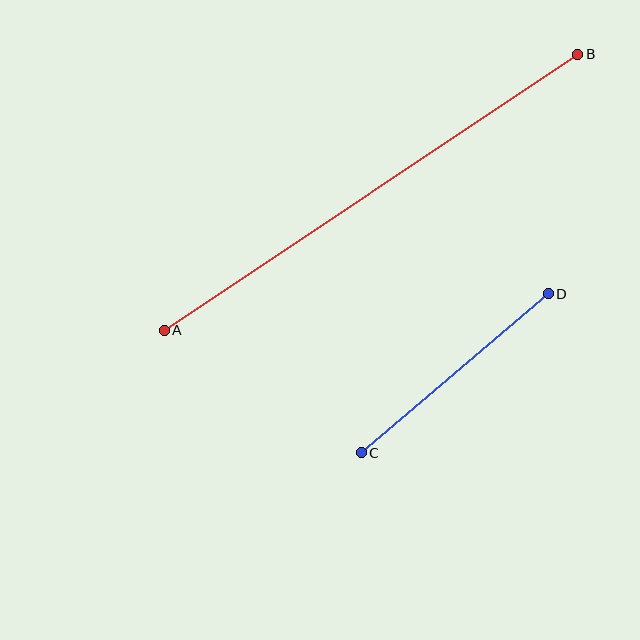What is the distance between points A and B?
The distance is approximately 497 pixels.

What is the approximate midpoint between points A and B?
The midpoint is at approximately (371, 192) pixels.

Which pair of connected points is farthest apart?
Points A and B are farthest apart.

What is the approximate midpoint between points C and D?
The midpoint is at approximately (455, 373) pixels.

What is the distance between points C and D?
The distance is approximately 246 pixels.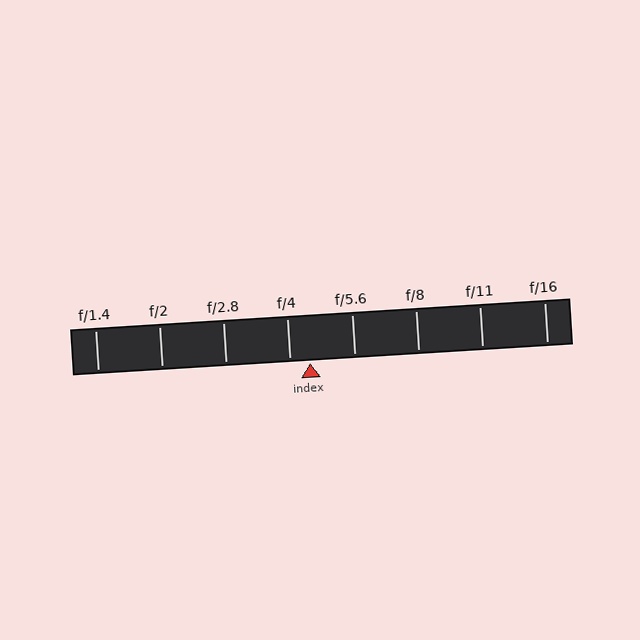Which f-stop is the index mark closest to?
The index mark is closest to f/4.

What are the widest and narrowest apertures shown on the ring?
The widest aperture shown is f/1.4 and the narrowest is f/16.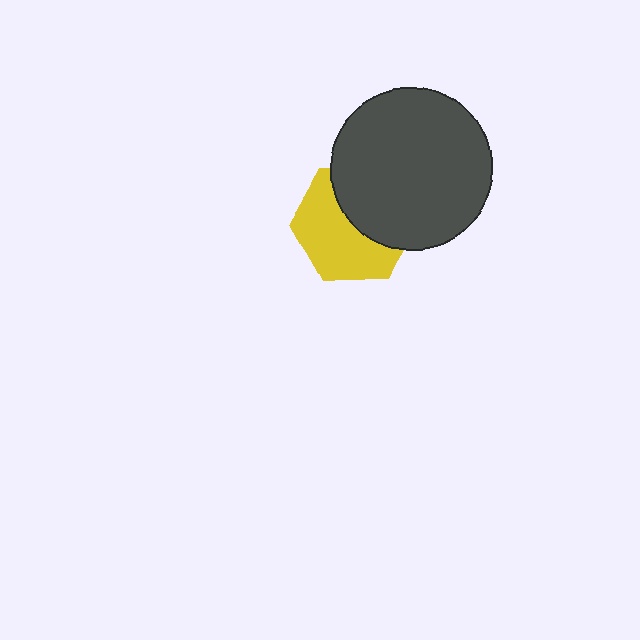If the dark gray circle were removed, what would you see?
You would see the complete yellow hexagon.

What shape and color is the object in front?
The object in front is a dark gray circle.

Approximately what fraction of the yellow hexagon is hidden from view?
Roughly 44% of the yellow hexagon is hidden behind the dark gray circle.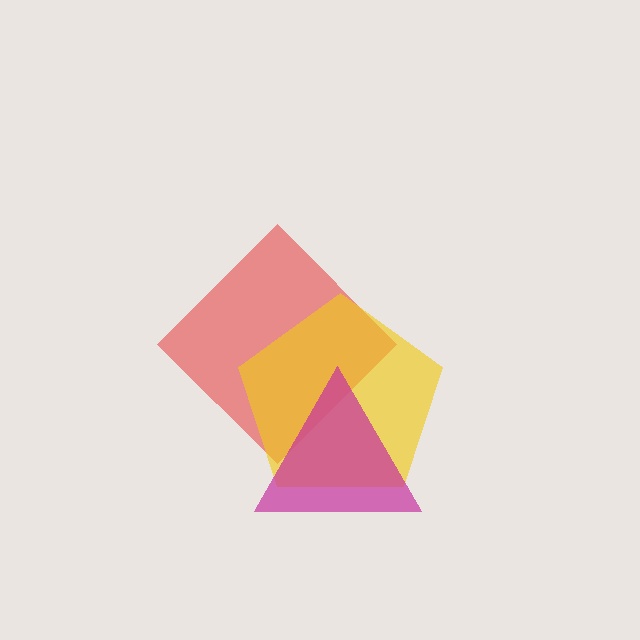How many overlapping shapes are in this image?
There are 3 overlapping shapes in the image.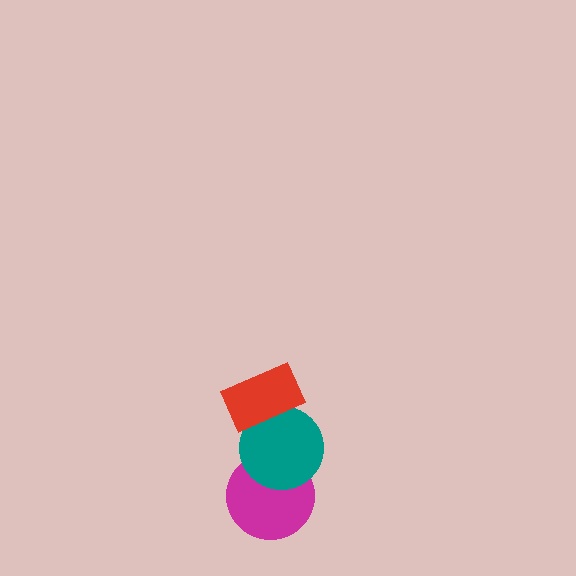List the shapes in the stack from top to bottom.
From top to bottom: the red rectangle, the teal circle, the magenta circle.